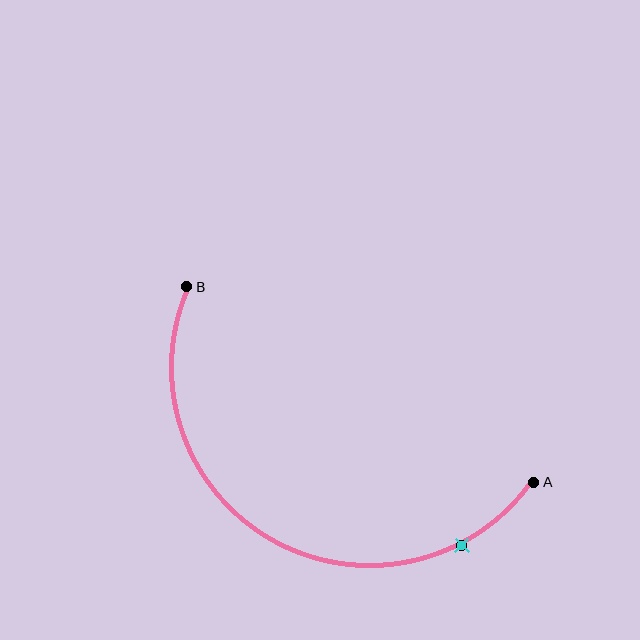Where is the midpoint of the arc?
The arc midpoint is the point on the curve farthest from the straight line joining A and B. It sits below that line.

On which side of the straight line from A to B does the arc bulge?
The arc bulges below the straight line connecting A and B.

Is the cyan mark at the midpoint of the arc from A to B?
No. The cyan mark lies on the arc but is closer to endpoint A. The arc midpoint would be at the point on the curve equidistant along the arc from both A and B.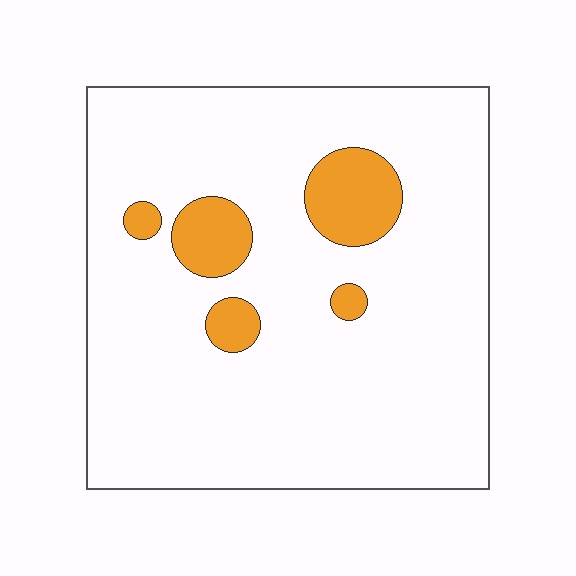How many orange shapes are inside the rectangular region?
5.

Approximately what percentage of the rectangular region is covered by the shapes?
Approximately 10%.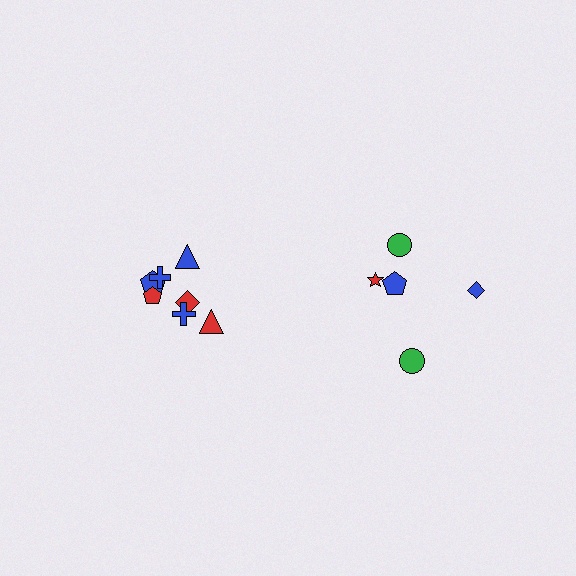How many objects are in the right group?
There are 5 objects.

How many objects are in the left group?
There are 7 objects.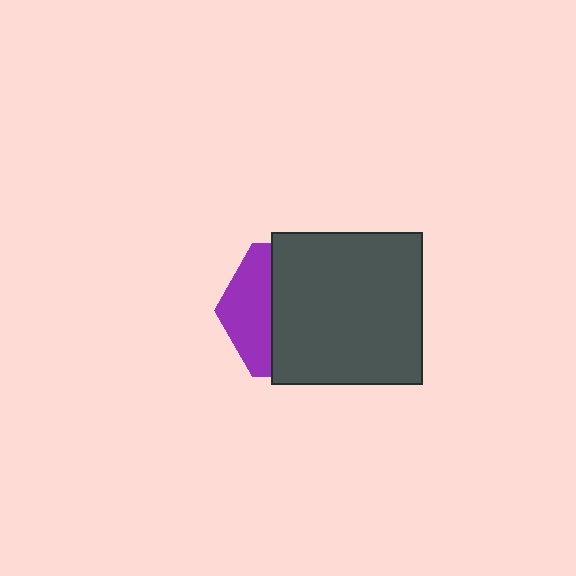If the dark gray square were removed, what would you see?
You would see the complete purple hexagon.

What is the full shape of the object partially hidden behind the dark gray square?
The partially hidden object is a purple hexagon.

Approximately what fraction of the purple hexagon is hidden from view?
Roughly 67% of the purple hexagon is hidden behind the dark gray square.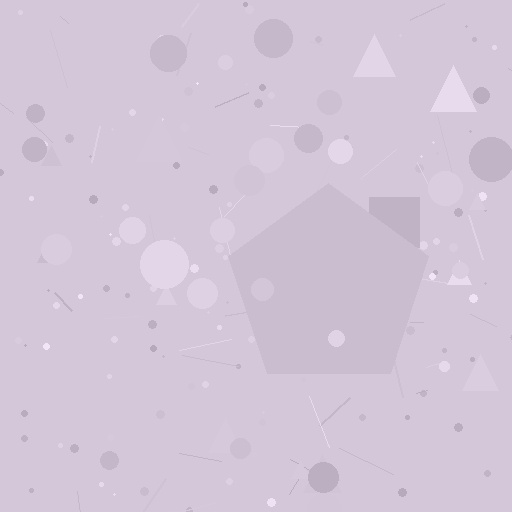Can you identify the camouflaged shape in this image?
The camouflaged shape is a pentagon.